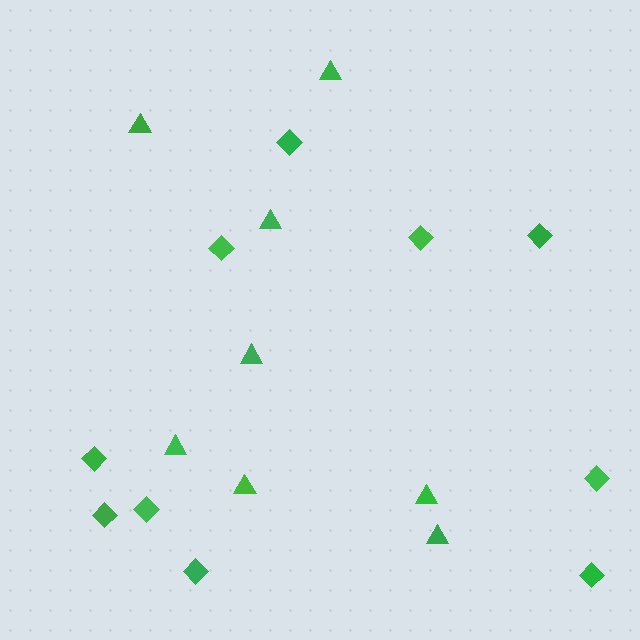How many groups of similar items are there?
There are 2 groups: one group of diamonds (10) and one group of triangles (8).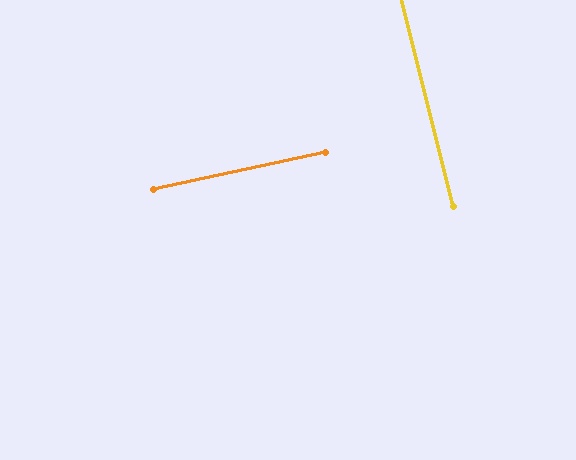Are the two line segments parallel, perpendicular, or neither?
Perpendicular — they meet at approximately 88°.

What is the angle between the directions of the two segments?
Approximately 88 degrees.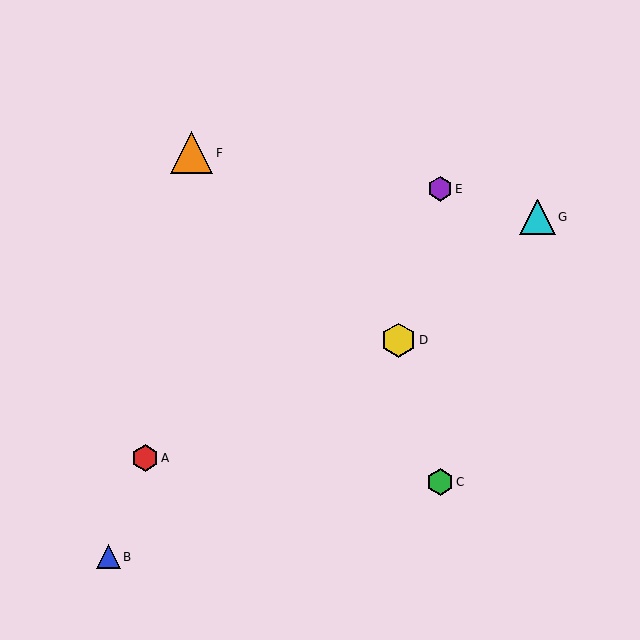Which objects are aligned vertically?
Objects C, E are aligned vertically.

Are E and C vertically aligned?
Yes, both are at x≈440.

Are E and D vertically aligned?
No, E is at x≈440 and D is at x≈399.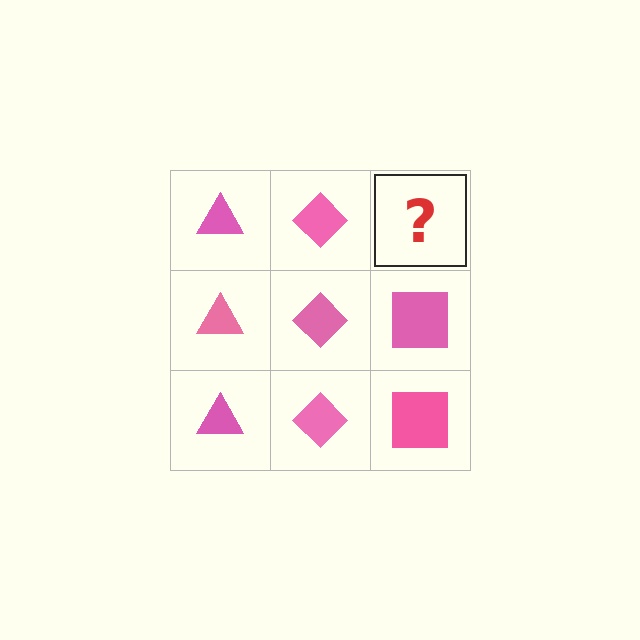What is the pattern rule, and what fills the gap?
The rule is that each column has a consistent shape. The gap should be filled with a pink square.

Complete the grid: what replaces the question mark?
The question mark should be replaced with a pink square.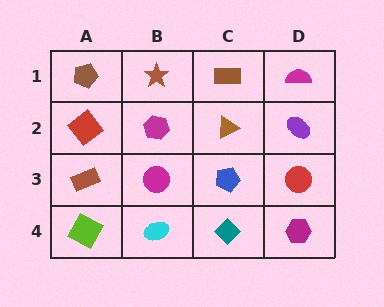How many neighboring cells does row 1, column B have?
3.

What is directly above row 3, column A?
A red diamond.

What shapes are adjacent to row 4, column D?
A red circle (row 3, column D), a teal diamond (row 4, column C).